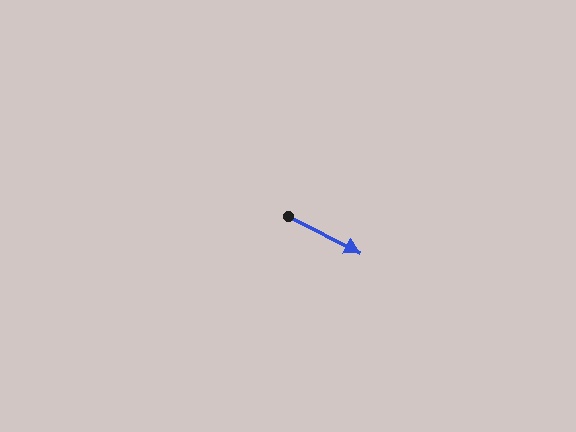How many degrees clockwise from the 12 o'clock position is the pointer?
Approximately 117 degrees.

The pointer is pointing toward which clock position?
Roughly 4 o'clock.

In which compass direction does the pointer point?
Southeast.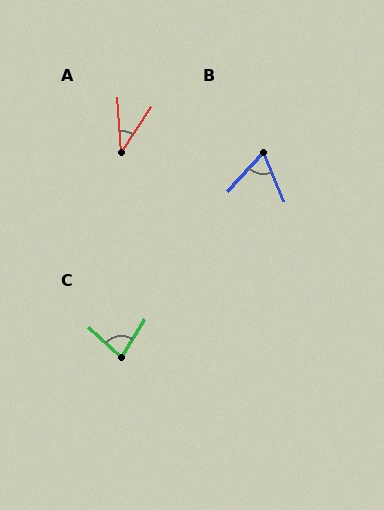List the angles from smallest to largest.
A (37°), B (66°), C (79°).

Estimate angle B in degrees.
Approximately 66 degrees.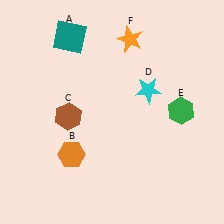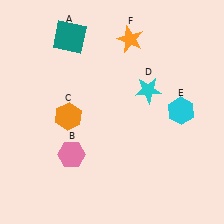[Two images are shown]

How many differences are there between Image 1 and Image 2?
There are 3 differences between the two images.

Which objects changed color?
B changed from orange to pink. C changed from brown to orange. E changed from green to cyan.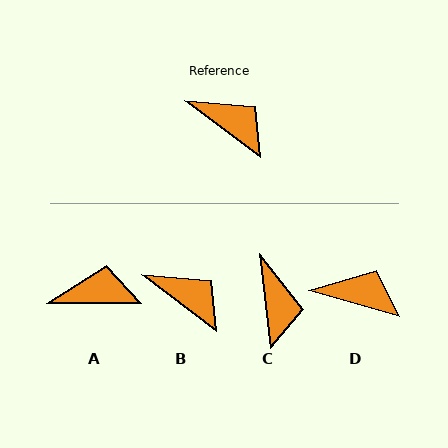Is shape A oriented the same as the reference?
No, it is off by about 37 degrees.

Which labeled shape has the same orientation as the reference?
B.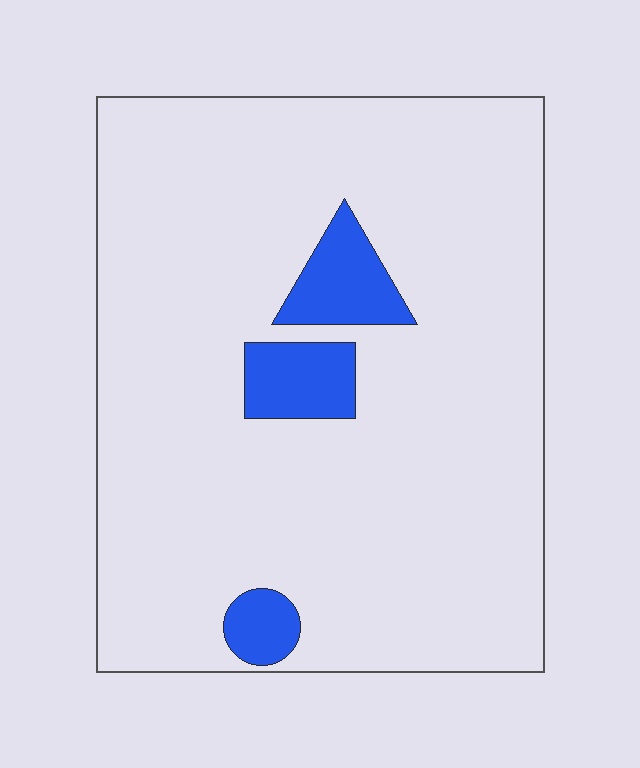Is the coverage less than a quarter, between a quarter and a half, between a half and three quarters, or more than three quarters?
Less than a quarter.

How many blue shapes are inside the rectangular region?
3.